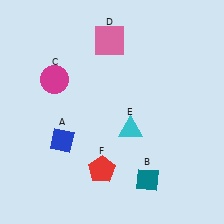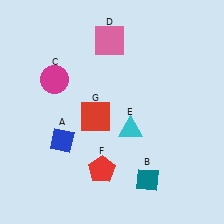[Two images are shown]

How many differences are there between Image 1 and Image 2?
There is 1 difference between the two images.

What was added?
A red square (G) was added in Image 2.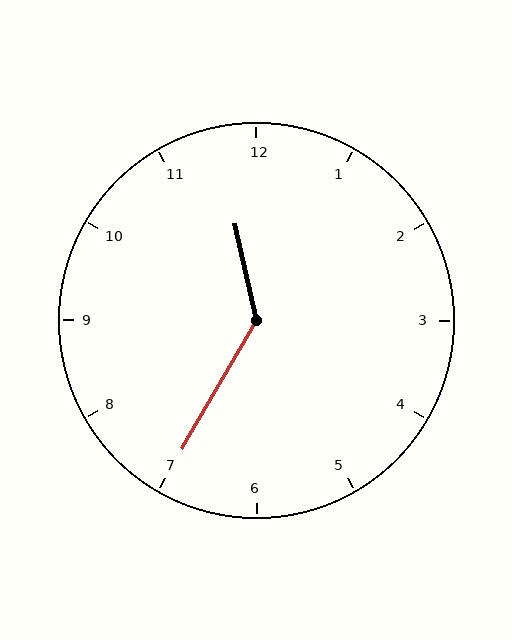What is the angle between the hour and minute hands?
Approximately 138 degrees.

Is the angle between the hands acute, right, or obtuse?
It is obtuse.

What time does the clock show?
11:35.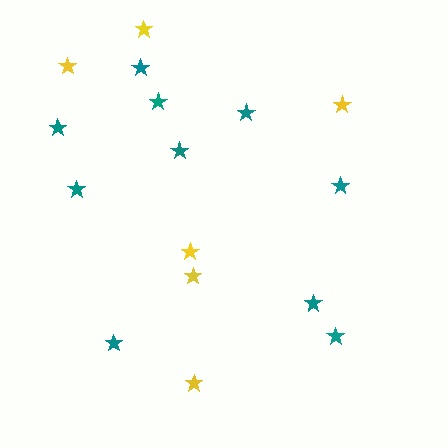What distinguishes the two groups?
There are 2 groups: one group of yellow stars (6) and one group of teal stars (10).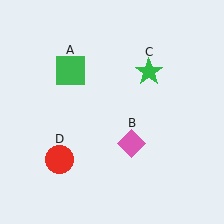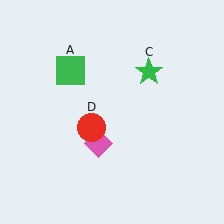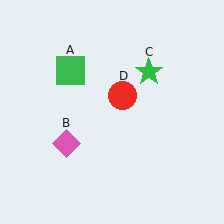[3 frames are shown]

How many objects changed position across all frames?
2 objects changed position: pink diamond (object B), red circle (object D).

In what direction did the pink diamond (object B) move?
The pink diamond (object B) moved left.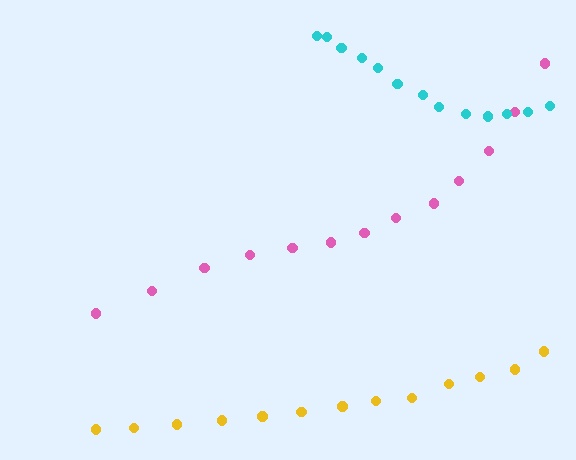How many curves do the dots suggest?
There are 3 distinct paths.